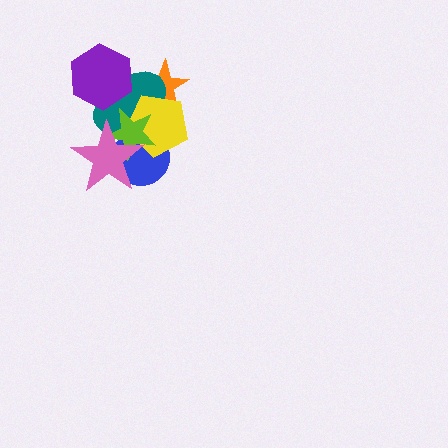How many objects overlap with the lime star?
4 objects overlap with the lime star.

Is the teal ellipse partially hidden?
Yes, it is partially covered by another shape.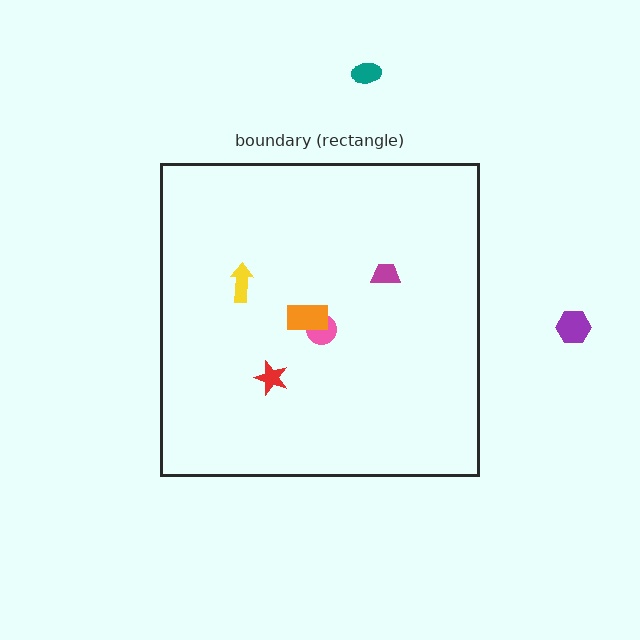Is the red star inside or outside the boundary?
Inside.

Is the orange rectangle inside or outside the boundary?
Inside.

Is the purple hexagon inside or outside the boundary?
Outside.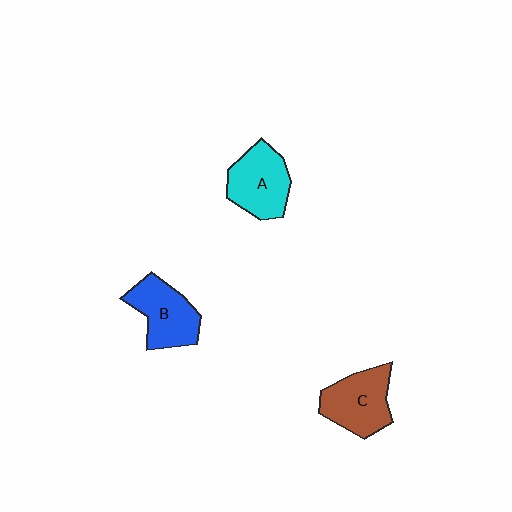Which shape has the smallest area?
Shape B (blue).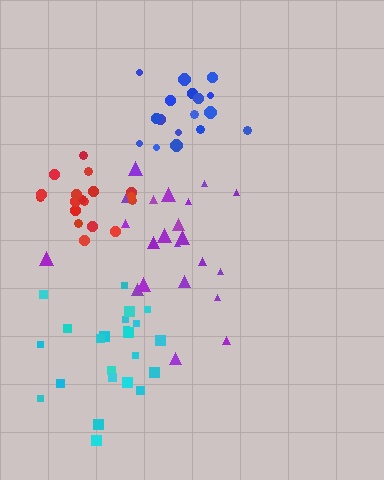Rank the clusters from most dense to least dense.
red, blue, cyan, purple.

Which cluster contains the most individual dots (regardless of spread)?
Cyan (23).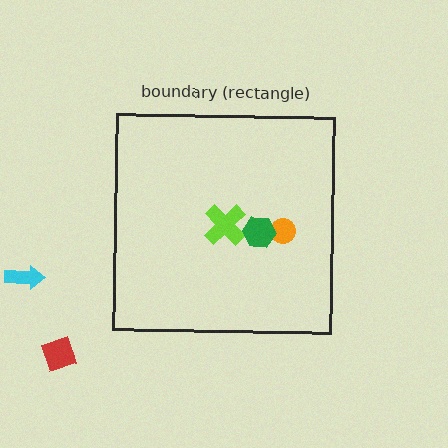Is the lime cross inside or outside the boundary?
Inside.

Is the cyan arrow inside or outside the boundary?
Outside.